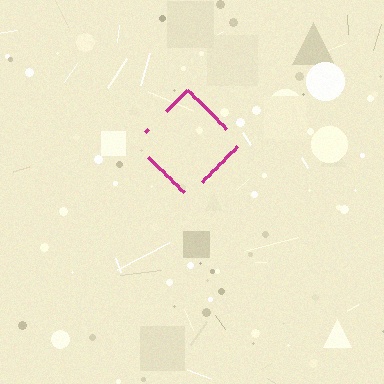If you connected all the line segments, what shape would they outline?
They would outline a diamond.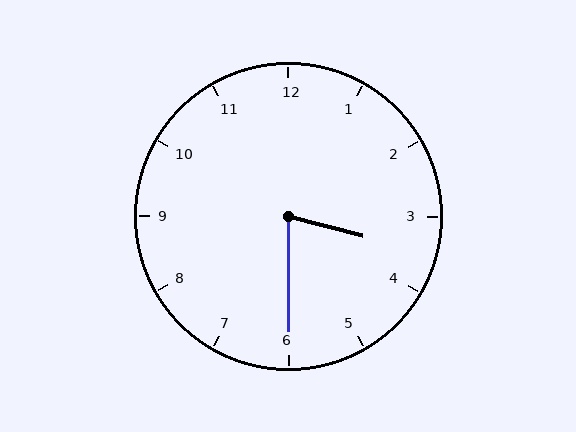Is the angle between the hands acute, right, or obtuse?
It is acute.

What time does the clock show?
3:30.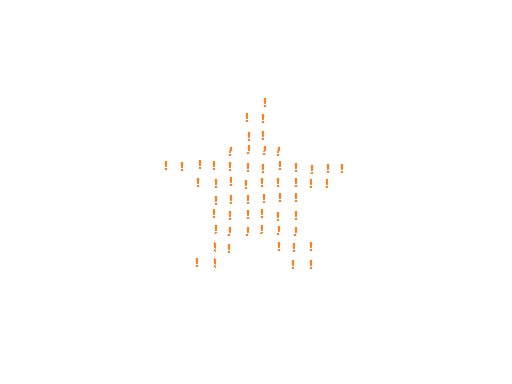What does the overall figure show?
The overall figure shows a star.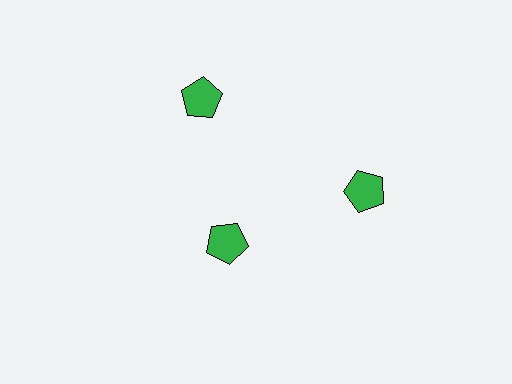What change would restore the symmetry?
The symmetry would be restored by moving it outward, back onto the ring so that all 3 pentagons sit at equal angles and equal distance from the center.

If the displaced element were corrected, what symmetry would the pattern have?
It would have 3-fold rotational symmetry — the pattern would map onto itself every 120 degrees.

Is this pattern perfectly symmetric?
No. The 3 green pentagons are arranged in a ring, but one element near the 7 o'clock position is pulled inward toward the center, breaking the 3-fold rotational symmetry.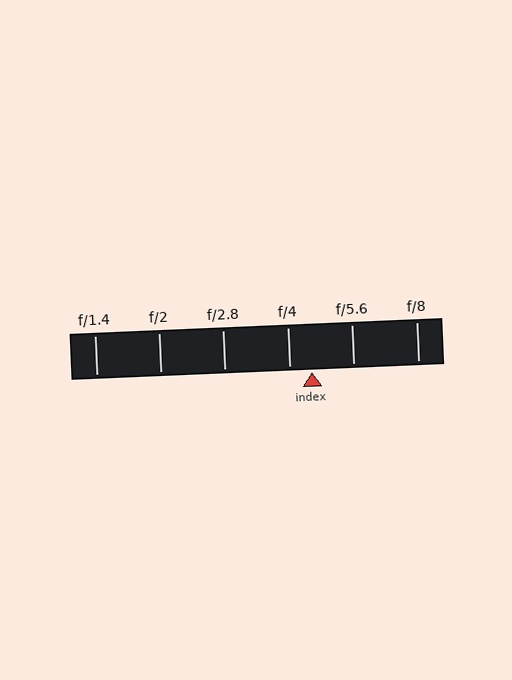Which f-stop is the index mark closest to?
The index mark is closest to f/4.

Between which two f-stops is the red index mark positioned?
The index mark is between f/4 and f/5.6.